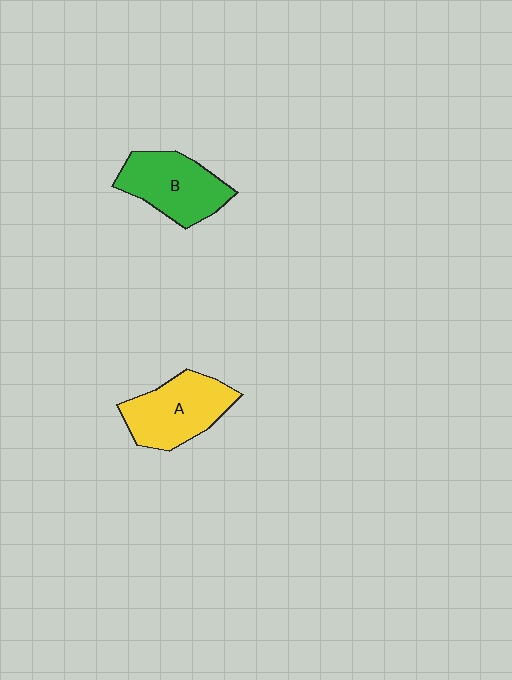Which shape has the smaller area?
Shape B (green).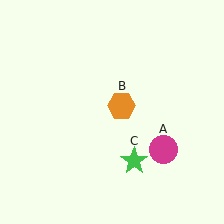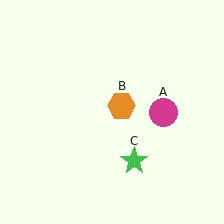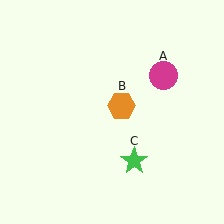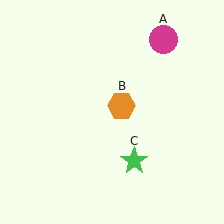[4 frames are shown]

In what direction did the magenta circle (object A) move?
The magenta circle (object A) moved up.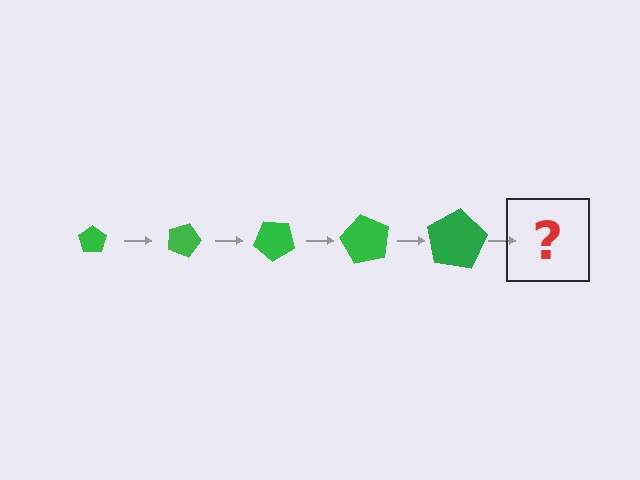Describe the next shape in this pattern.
It should be a pentagon, larger than the previous one and rotated 100 degrees from the start.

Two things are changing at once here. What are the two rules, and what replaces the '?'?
The two rules are that the pentagon grows larger each step and it rotates 20 degrees each step. The '?' should be a pentagon, larger than the previous one and rotated 100 degrees from the start.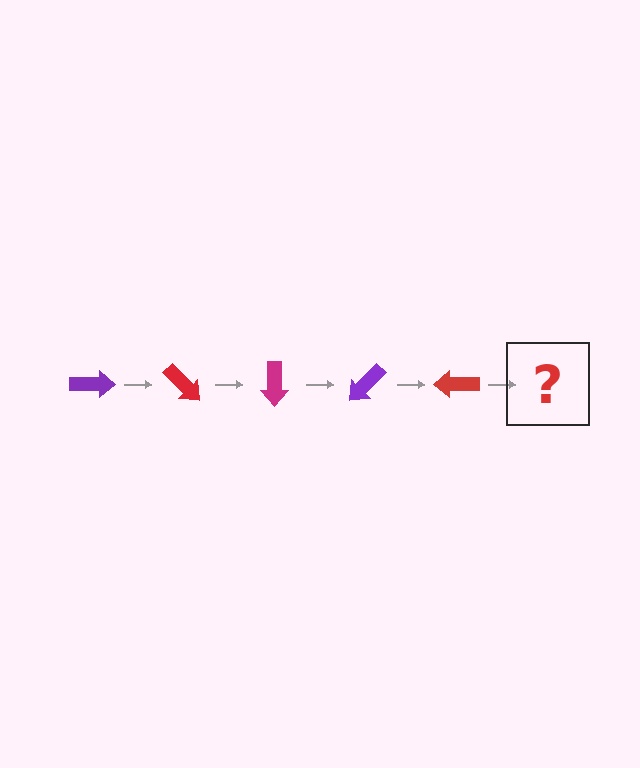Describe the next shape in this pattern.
It should be a magenta arrow, rotated 225 degrees from the start.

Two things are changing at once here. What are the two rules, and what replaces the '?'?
The two rules are that it rotates 45 degrees each step and the color cycles through purple, red, and magenta. The '?' should be a magenta arrow, rotated 225 degrees from the start.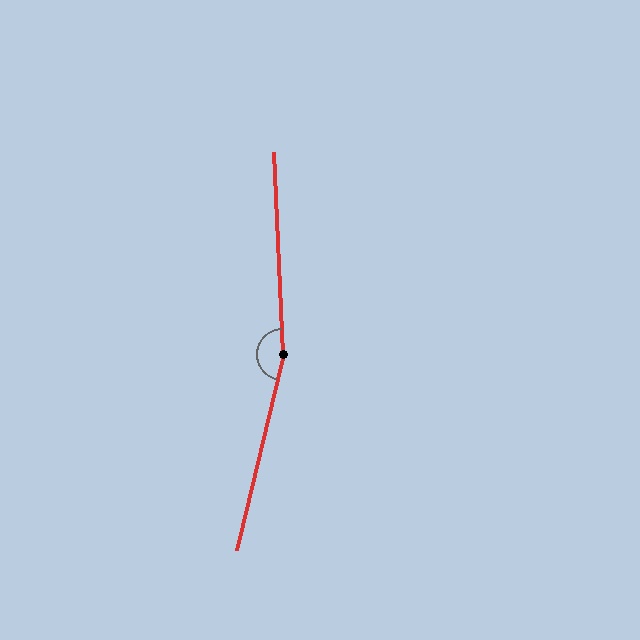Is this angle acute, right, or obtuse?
It is obtuse.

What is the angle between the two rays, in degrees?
Approximately 164 degrees.